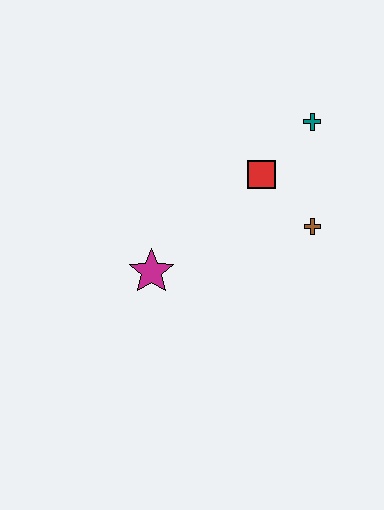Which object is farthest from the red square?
The magenta star is farthest from the red square.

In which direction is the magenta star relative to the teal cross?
The magenta star is to the left of the teal cross.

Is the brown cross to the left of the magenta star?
No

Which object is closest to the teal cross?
The red square is closest to the teal cross.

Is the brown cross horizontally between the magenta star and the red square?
No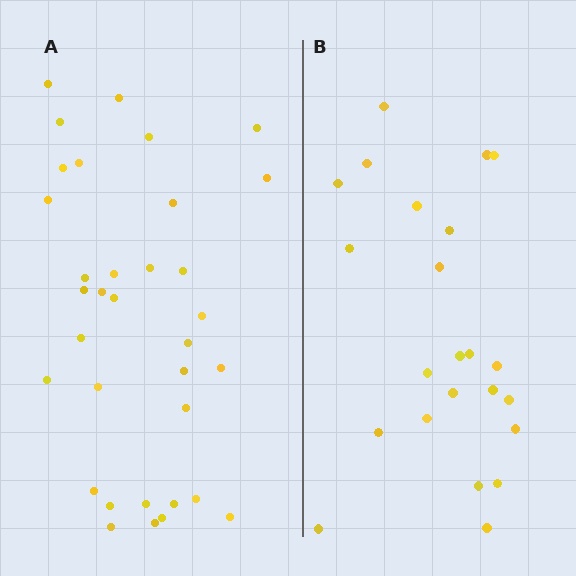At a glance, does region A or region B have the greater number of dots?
Region A (the left region) has more dots.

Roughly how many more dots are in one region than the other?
Region A has roughly 12 or so more dots than region B.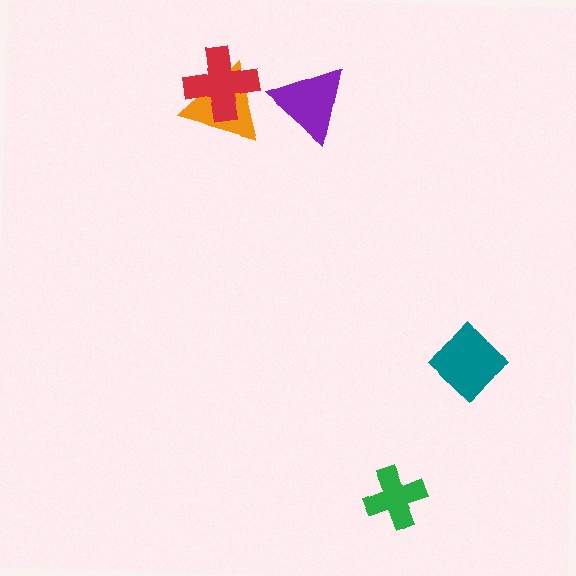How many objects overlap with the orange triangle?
1 object overlaps with the orange triangle.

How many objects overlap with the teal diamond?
0 objects overlap with the teal diamond.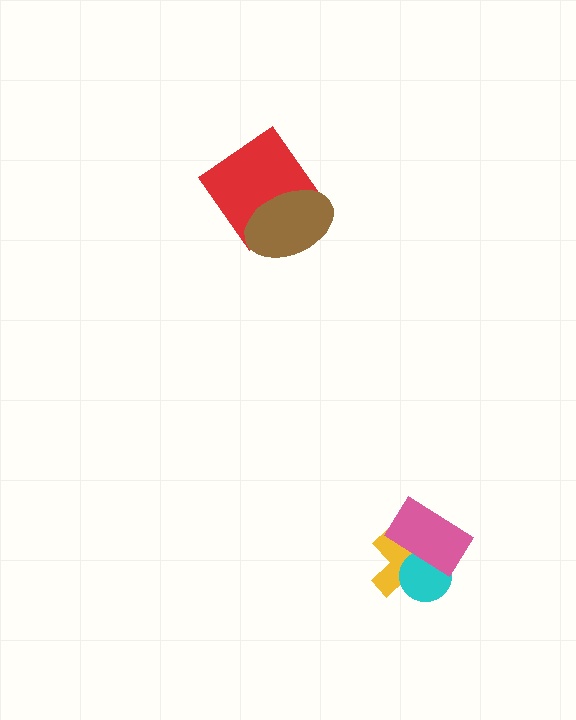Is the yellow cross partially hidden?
Yes, it is partially covered by another shape.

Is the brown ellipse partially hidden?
No, no other shape covers it.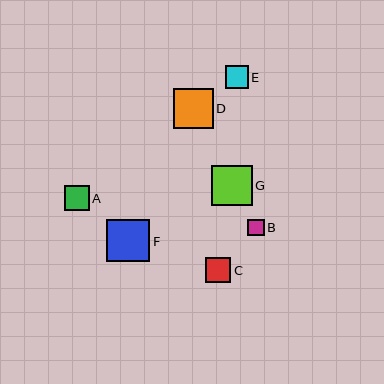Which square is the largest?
Square F is the largest with a size of approximately 43 pixels.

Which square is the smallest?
Square B is the smallest with a size of approximately 16 pixels.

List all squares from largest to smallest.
From largest to smallest: F, G, D, C, A, E, B.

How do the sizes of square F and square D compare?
Square F and square D are approximately the same size.